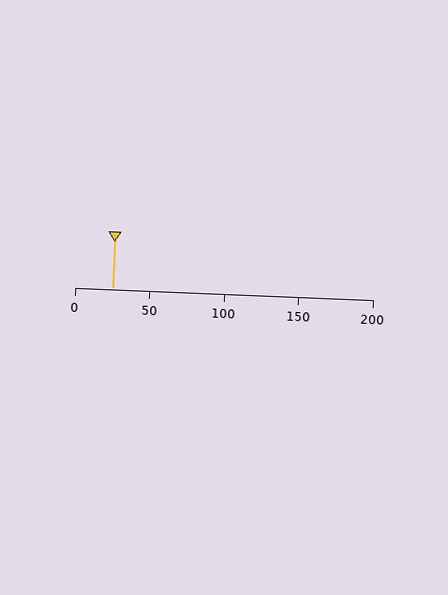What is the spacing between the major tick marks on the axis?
The major ticks are spaced 50 apart.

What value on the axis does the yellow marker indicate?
The marker indicates approximately 25.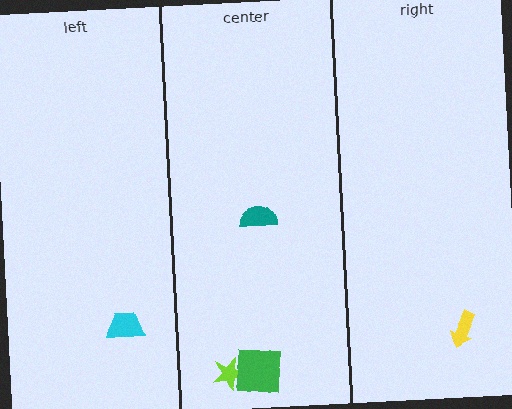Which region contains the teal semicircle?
The center region.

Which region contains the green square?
The center region.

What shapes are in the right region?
The yellow arrow.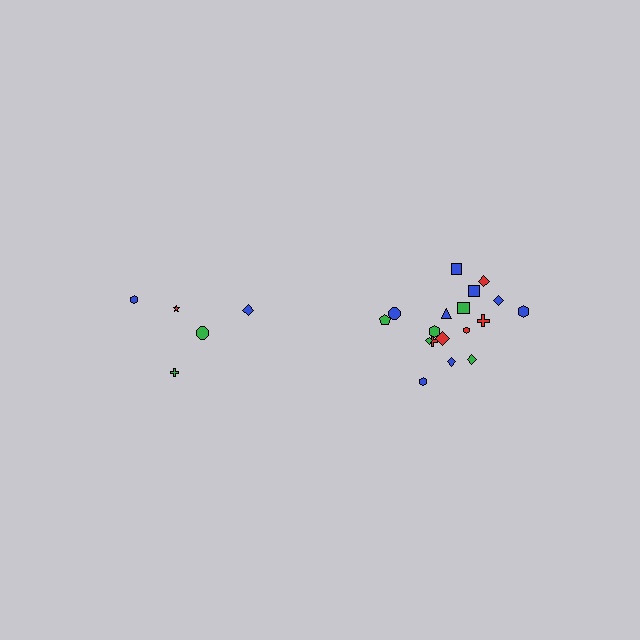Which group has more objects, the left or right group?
The right group.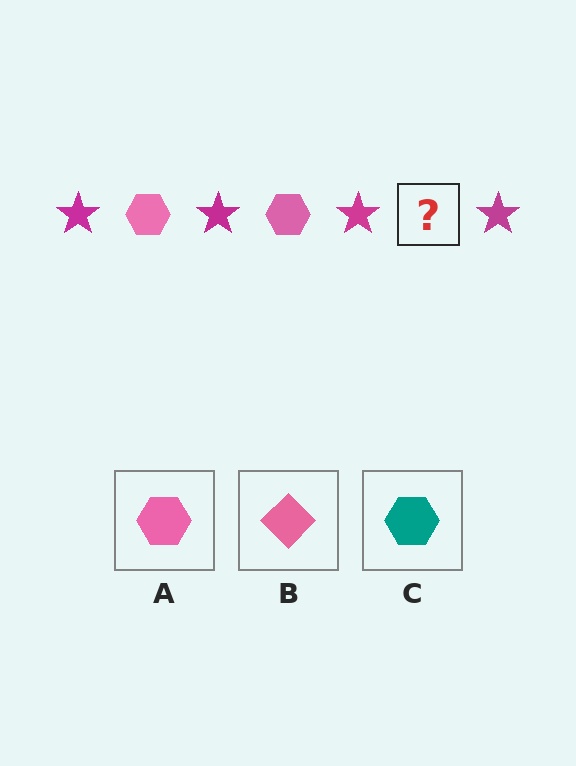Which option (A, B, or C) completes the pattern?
A.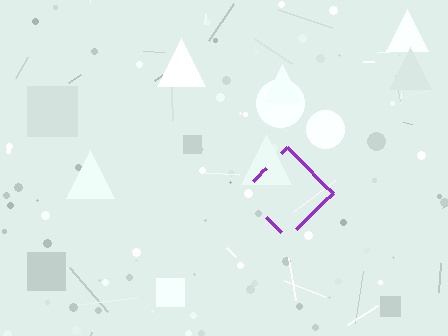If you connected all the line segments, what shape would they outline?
They would outline a diamond.